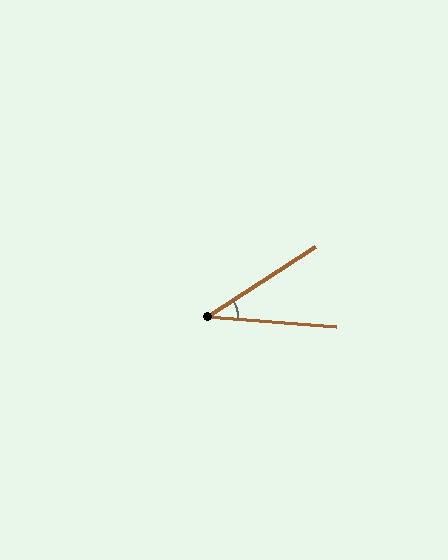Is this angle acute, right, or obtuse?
It is acute.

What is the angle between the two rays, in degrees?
Approximately 37 degrees.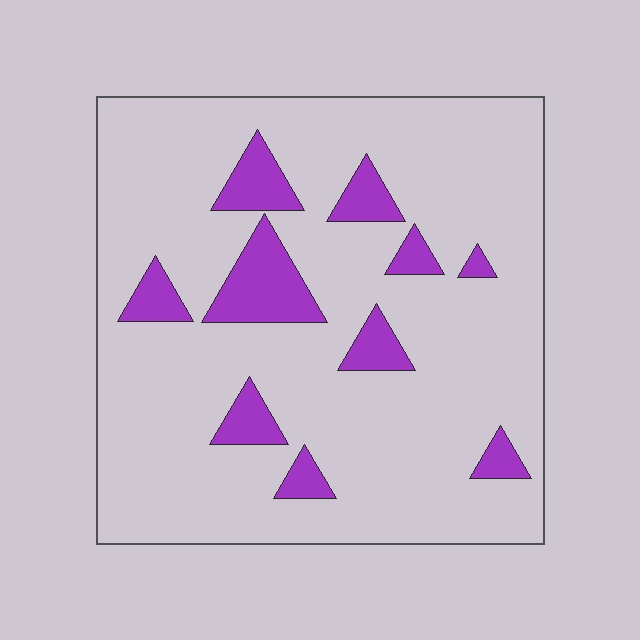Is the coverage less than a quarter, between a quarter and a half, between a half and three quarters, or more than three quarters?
Less than a quarter.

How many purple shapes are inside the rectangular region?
10.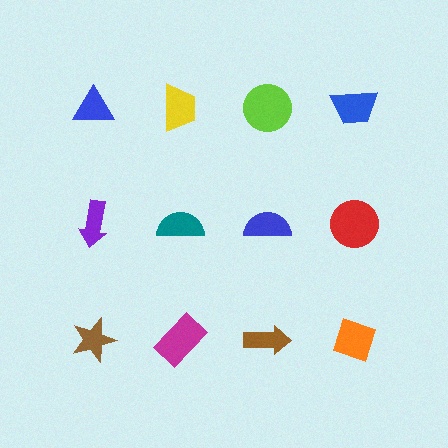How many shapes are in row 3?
4 shapes.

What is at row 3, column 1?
A brown star.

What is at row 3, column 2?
A magenta rectangle.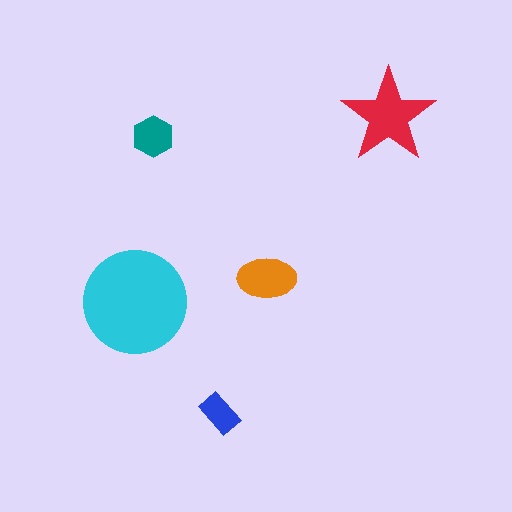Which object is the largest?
The cyan circle.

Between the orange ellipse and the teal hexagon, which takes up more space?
The orange ellipse.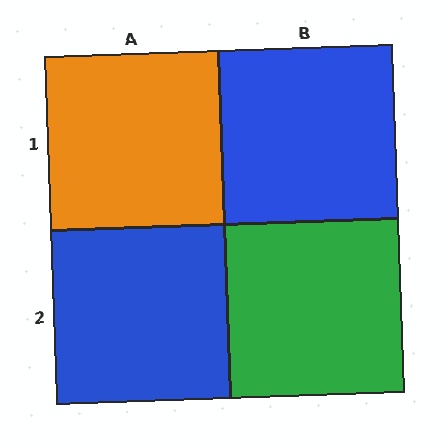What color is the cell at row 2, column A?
Blue.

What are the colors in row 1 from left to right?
Orange, blue.